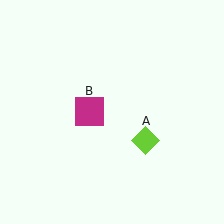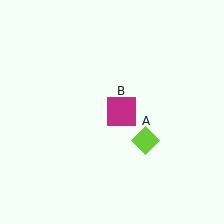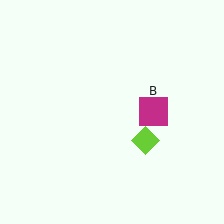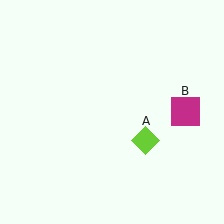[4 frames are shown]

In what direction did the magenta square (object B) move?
The magenta square (object B) moved right.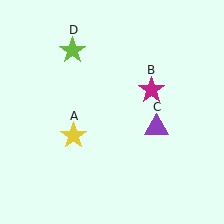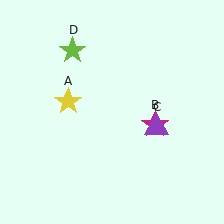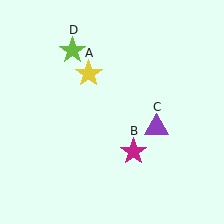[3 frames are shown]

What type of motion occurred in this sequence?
The yellow star (object A), magenta star (object B) rotated clockwise around the center of the scene.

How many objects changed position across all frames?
2 objects changed position: yellow star (object A), magenta star (object B).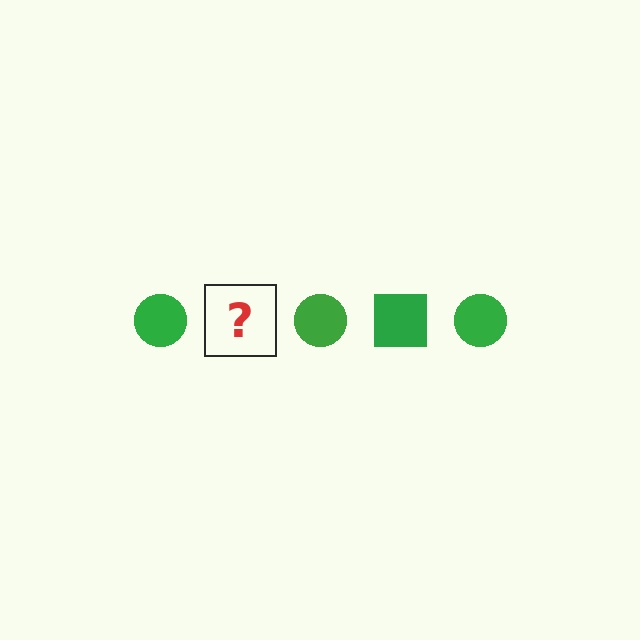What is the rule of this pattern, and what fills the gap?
The rule is that the pattern cycles through circle, square shapes in green. The gap should be filled with a green square.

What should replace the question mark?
The question mark should be replaced with a green square.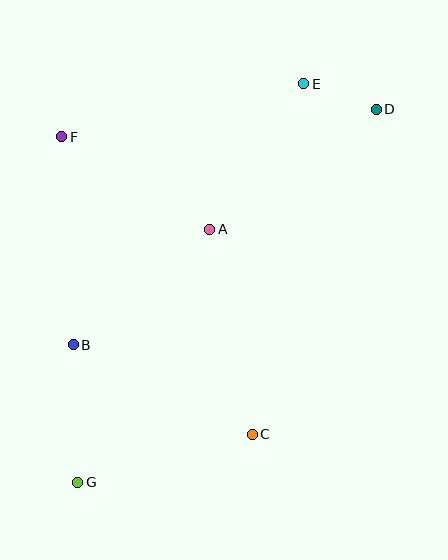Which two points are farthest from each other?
Points D and G are farthest from each other.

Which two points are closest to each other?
Points D and E are closest to each other.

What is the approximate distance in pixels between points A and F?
The distance between A and F is approximately 174 pixels.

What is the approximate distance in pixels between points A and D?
The distance between A and D is approximately 206 pixels.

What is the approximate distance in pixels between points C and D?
The distance between C and D is approximately 348 pixels.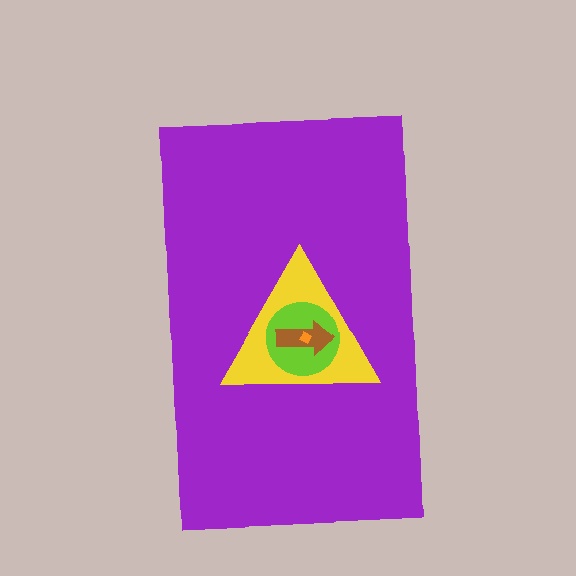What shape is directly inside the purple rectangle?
The yellow triangle.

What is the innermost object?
The orange diamond.